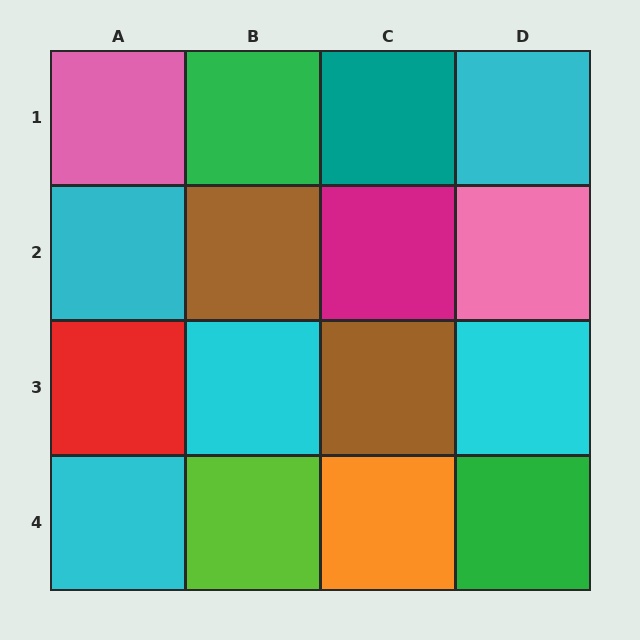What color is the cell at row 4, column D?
Green.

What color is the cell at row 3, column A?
Red.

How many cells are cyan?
5 cells are cyan.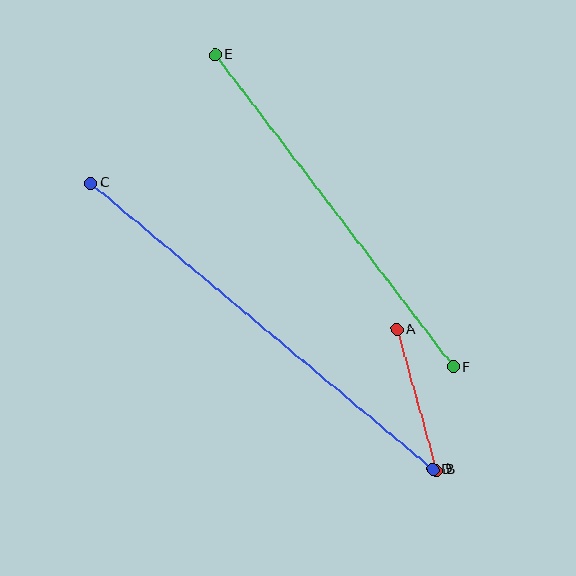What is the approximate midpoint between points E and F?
The midpoint is at approximately (334, 211) pixels.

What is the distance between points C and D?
The distance is approximately 446 pixels.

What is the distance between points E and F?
The distance is approximately 393 pixels.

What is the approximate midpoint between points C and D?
The midpoint is at approximately (262, 326) pixels.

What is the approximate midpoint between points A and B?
The midpoint is at approximately (417, 400) pixels.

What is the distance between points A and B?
The distance is approximately 146 pixels.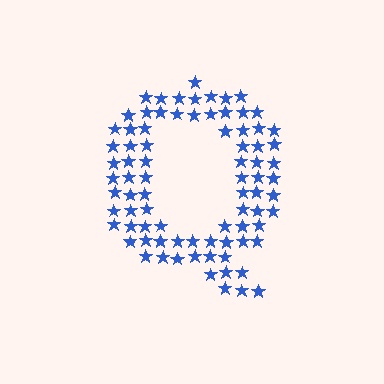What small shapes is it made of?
It is made of small stars.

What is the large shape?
The large shape is the letter Q.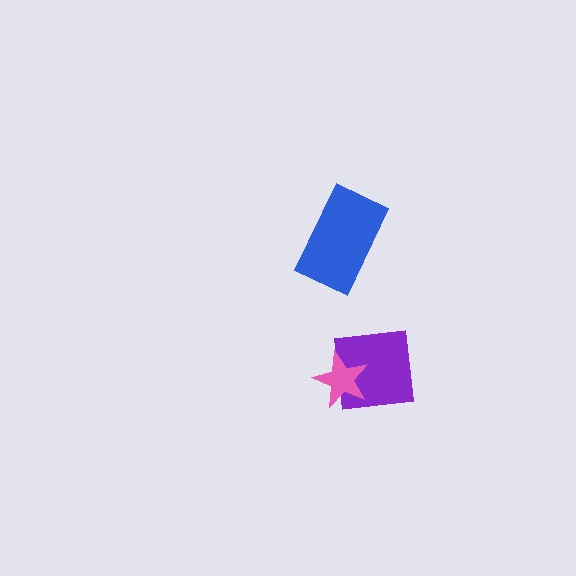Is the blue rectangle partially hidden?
No, no other shape covers it.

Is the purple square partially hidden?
Yes, it is partially covered by another shape.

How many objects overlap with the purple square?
1 object overlaps with the purple square.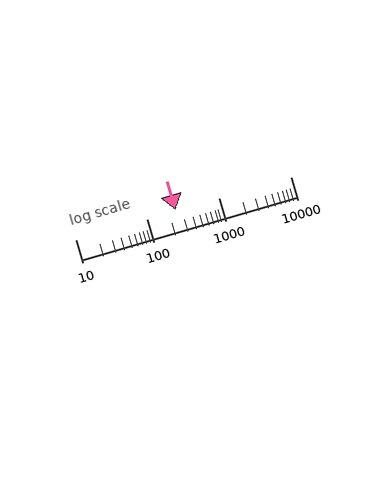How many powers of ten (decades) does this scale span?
The scale spans 3 decades, from 10 to 10000.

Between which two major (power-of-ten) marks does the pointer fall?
The pointer is between 100 and 1000.